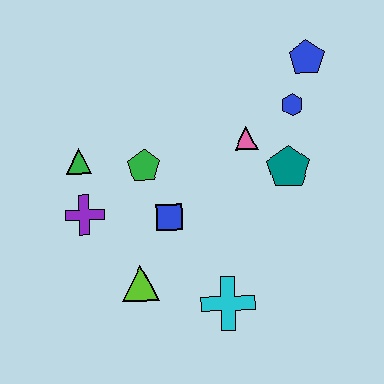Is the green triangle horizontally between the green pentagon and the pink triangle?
No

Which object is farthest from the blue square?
The blue pentagon is farthest from the blue square.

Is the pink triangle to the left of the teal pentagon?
Yes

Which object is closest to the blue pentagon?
The blue hexagon is closest to the blue pentagon.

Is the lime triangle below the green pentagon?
Yes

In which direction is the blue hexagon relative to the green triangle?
The blue hexagon is to the right of the green triangle.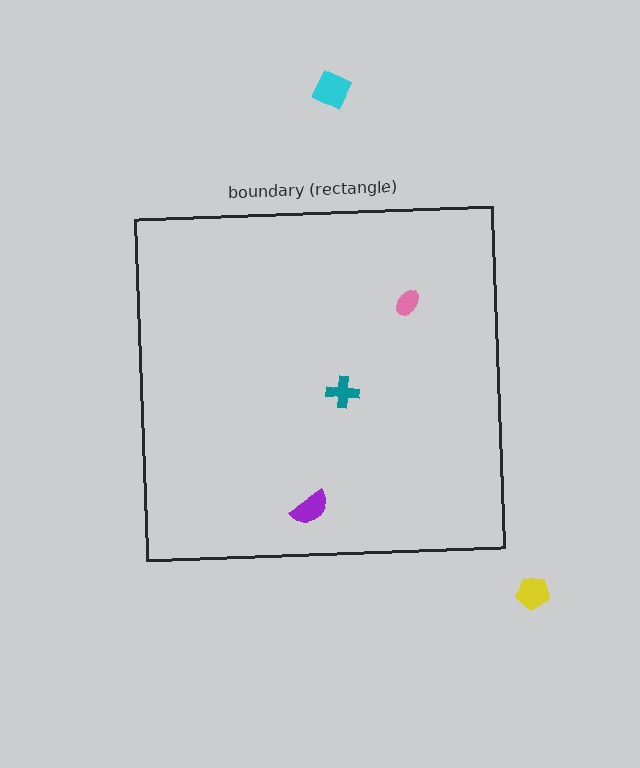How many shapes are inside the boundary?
3 inside, 2 outside.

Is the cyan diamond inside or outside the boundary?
Outside.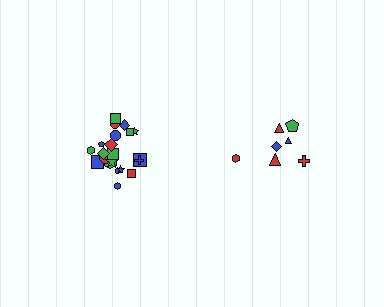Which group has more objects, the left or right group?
The left group.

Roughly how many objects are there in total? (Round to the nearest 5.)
Roughly 30 objects in total.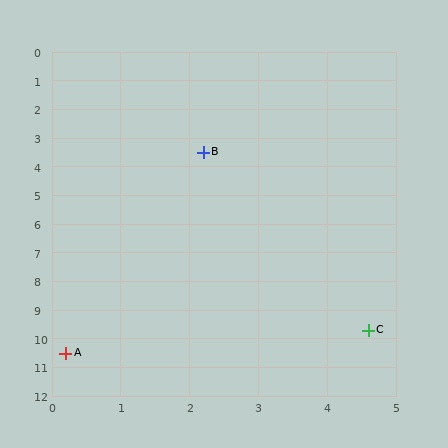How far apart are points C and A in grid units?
Points C and A are about 4.5 grid units apart.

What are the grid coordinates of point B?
Point B is at approximately (2.2, 3.5).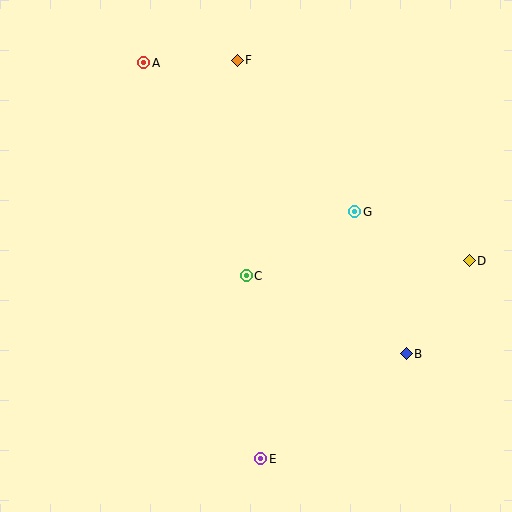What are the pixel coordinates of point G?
Point G is at (355, 212).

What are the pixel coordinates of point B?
Point B is at (406, 354).